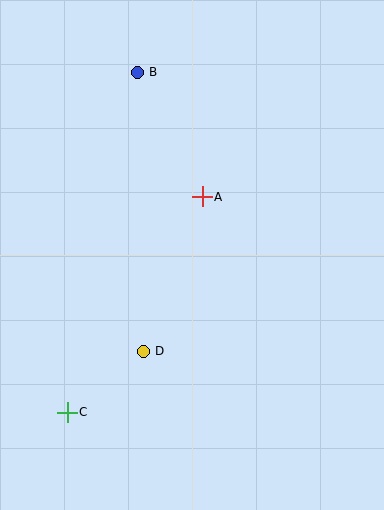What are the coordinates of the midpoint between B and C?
The midpoint between B and C is at (102, 242).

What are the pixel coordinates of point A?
Point A is at (202, 197).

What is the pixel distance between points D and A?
The distance between D and A is 165 pixels.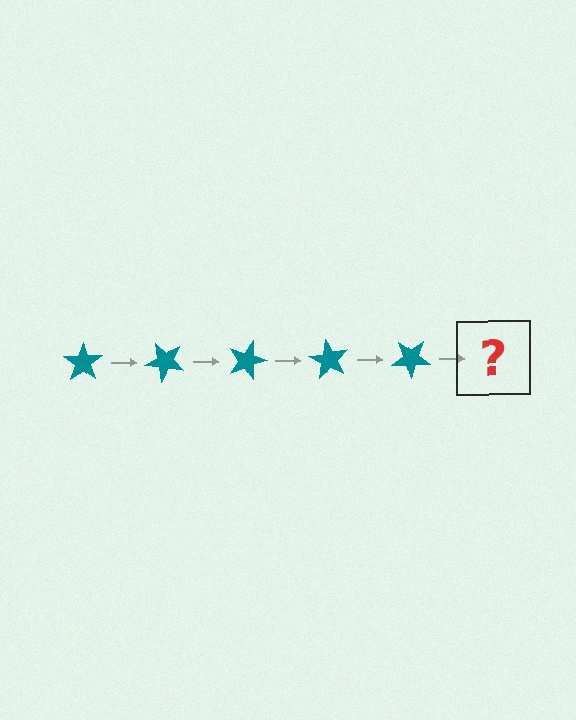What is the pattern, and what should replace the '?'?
The pattern is that the star rotates 45 degrees each step. The '?' should be a teal star rotated 225 degrees.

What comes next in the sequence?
The next element should be a teal star rotated 225 degrees.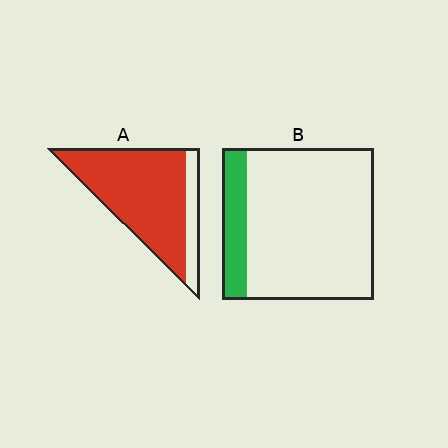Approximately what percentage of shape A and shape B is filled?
A is approximately 85% and B is approximately 15%.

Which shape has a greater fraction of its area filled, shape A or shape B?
Shape A.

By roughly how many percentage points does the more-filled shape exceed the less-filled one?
By roughly 65 percentage points (A over B).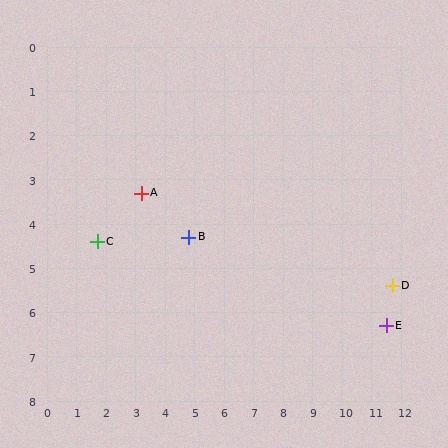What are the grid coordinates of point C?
Point C is at approximately (1.7, 4.4).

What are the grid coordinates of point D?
Point D is at approximately (11.7, 5.4).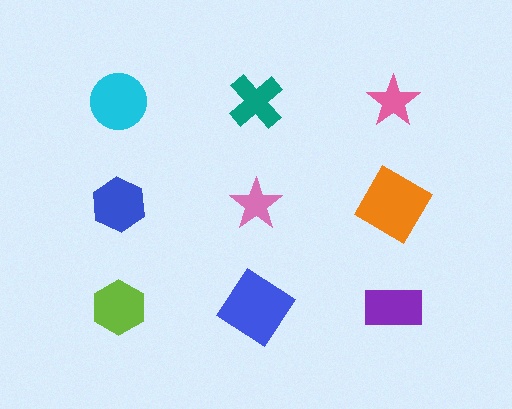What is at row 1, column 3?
A pink star.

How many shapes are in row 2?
3 shapes.